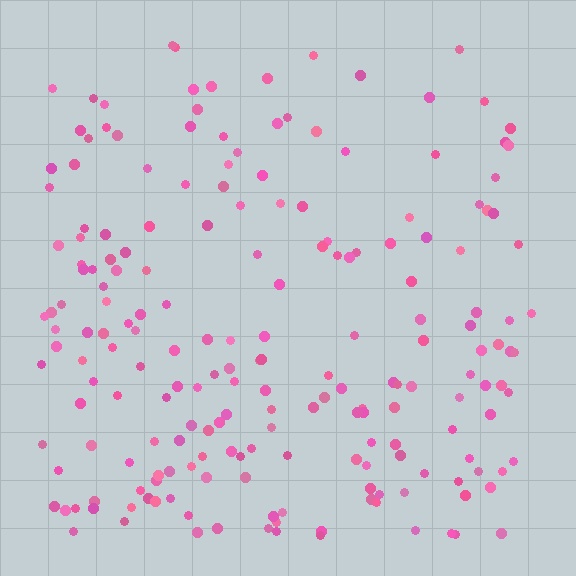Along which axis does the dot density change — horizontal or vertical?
Vertical.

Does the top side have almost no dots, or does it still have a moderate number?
Still a moderate number, just noticeably fewer than the bottom.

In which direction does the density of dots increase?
From top to bottom, with the bottom side densest.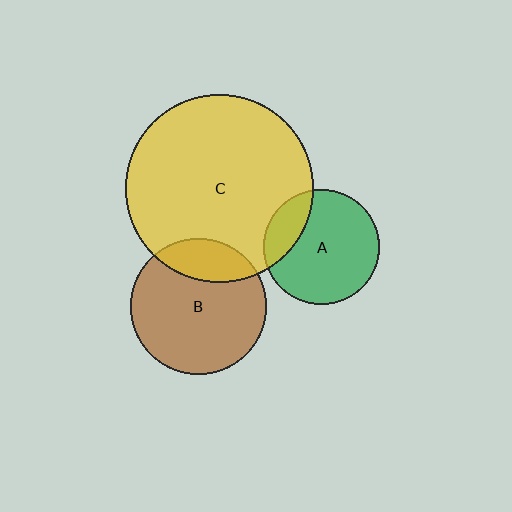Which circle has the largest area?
Circle C (yellow).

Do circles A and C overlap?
Yes.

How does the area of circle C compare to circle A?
Approximately 2.7 times.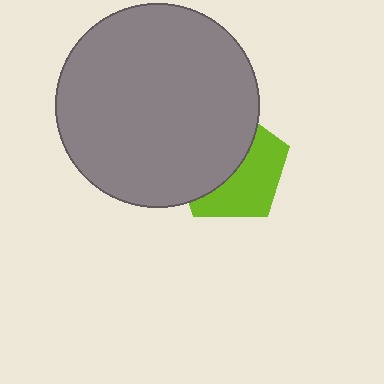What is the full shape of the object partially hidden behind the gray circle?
The partially hidden object is a lime pentagon.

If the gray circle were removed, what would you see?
You would see the complete lime pentagon.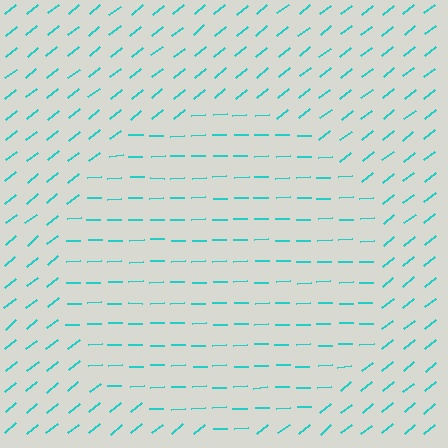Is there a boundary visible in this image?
Yes, there is a texture boundary formed by a change in line orientation.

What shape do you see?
I see a circle.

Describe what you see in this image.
The image is filled with small cyan line segments. A circle region in the image has lines oriented differently from the surrounding lines, creating a visible texture boundary.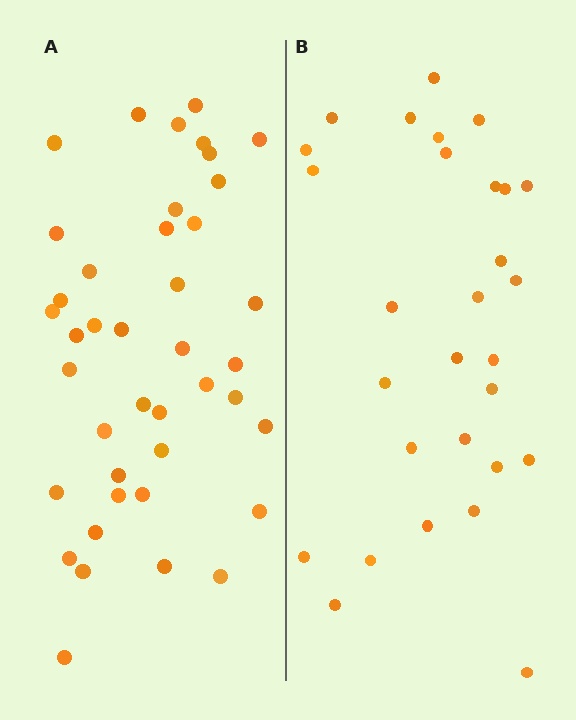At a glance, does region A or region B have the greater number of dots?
Region A (the left region) has more dots.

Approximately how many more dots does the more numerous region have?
Region A has roughly 12 or so more dots than region B.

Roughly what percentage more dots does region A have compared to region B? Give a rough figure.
About 40% more.